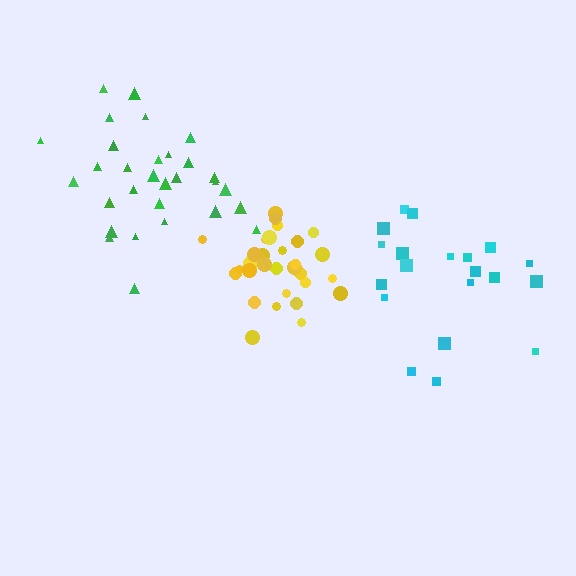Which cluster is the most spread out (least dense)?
Cyan.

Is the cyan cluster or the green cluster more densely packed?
Green.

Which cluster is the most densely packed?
Yellow.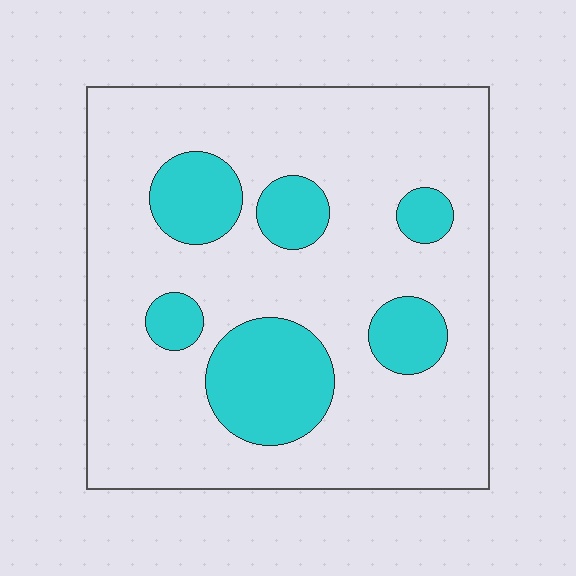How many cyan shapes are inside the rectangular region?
6.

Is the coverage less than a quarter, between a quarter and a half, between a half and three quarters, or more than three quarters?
Less than a quarter.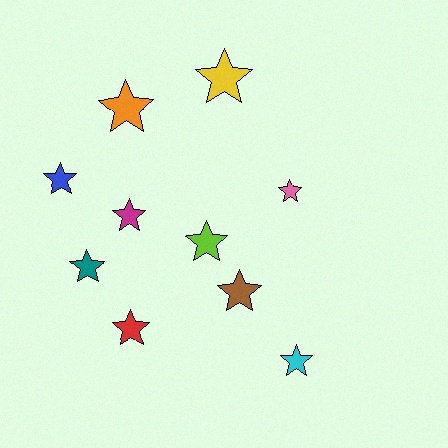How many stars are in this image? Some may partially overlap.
There are 10 stars.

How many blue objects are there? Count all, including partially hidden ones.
There is 1 blue object.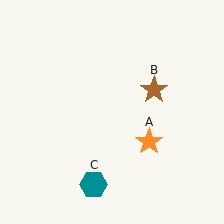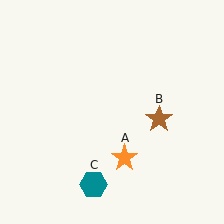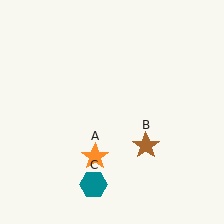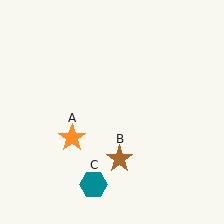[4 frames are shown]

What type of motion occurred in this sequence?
The orange star (object A), brown star (object B) rotated clockwise around the center of the scene.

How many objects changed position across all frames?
2 objects changed position: orange star (object A), brown star (object B).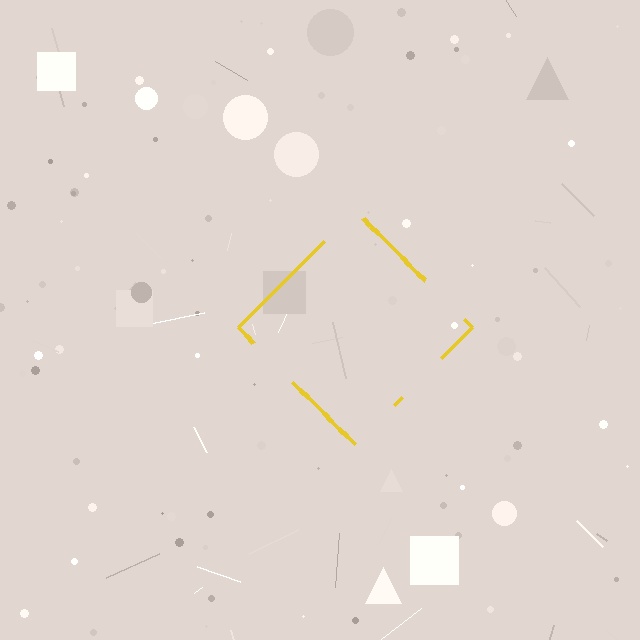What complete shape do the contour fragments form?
The contour fragments form a diamond.